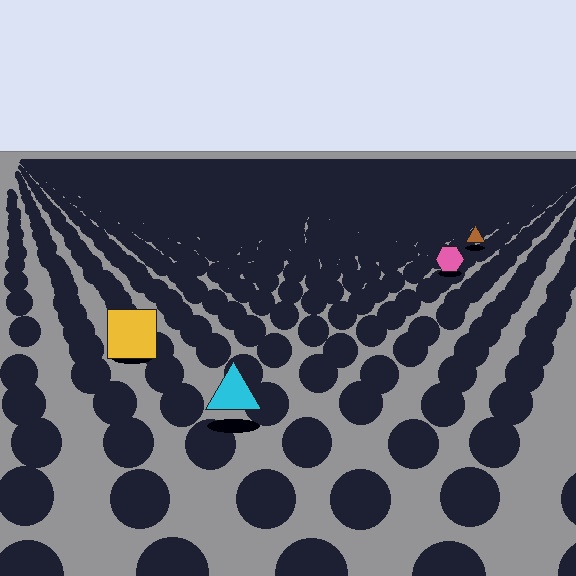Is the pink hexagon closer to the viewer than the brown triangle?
Yes. The pink hexagon is closer — you can tell from the texture gradient: the ground texture is coarser near it.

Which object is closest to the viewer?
The cyan triangle is closest. The texture marks near it are larger and more spread out.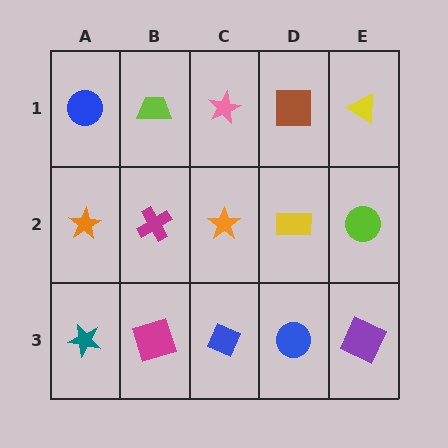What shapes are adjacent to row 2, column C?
A pink star (row 1, column C), a blue diamond (row 3, column C), a magenta cross (row 2, column B), a yellow rectangle (row 2, column D).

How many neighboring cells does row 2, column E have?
3.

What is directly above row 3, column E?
A lime circle.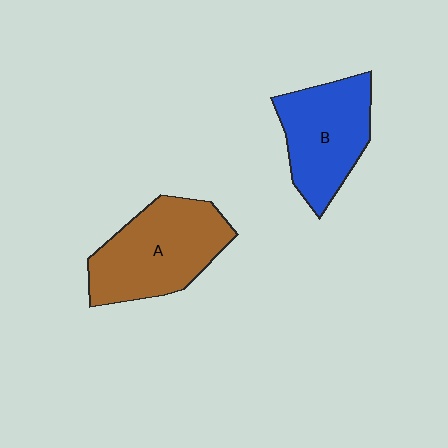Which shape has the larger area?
Shape A (brown).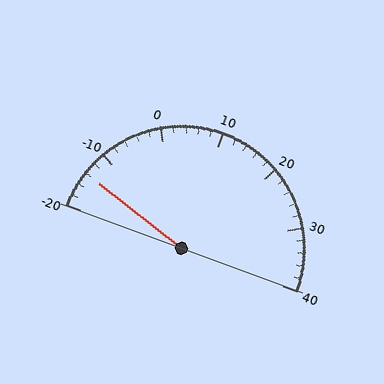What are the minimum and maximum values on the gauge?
The gauge ranges from -20 to 40.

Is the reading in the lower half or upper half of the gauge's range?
The reading is in the lower half of the range (-20 to 40).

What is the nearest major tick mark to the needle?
The nearest major tick mark is -10.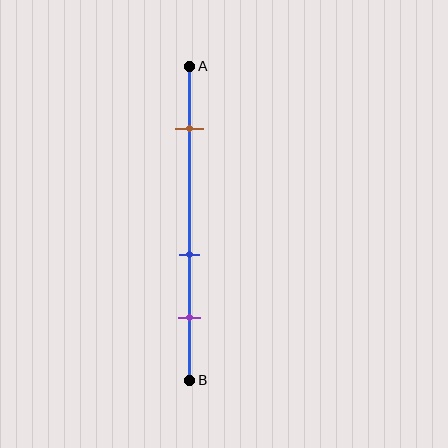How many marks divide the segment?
There are 3 marks dividing the segment.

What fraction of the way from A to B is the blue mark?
The blue mark is approximately 60% (0.6) of the way from A to B.